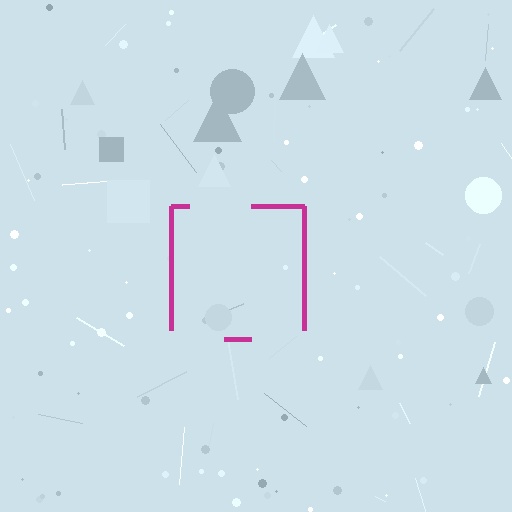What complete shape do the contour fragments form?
The contour fragments form a square.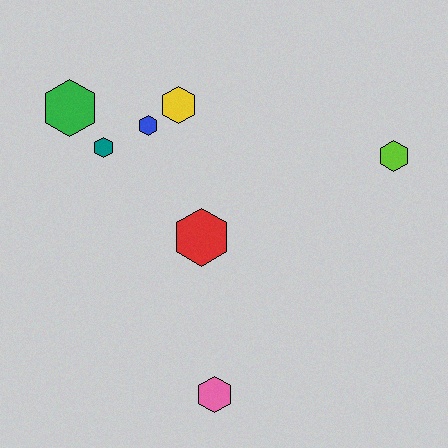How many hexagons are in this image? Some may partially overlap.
There are 7 hexagons.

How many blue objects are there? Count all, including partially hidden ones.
There is 1 blue object.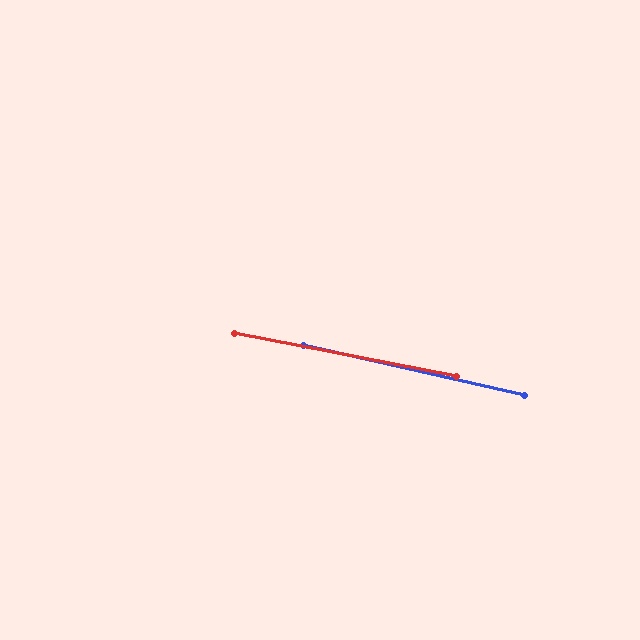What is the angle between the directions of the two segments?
Approximately 2 degrees.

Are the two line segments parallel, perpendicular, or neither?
Parallel — their directions differ by only 1.6°.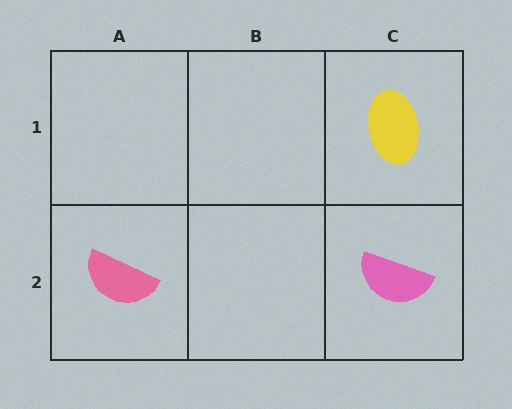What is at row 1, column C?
A yellow ellipse.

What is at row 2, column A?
A pink semicircle.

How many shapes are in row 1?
1 shape.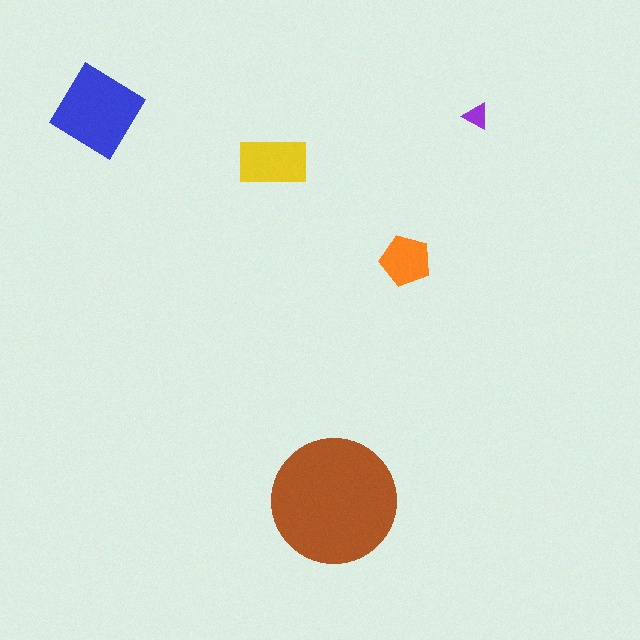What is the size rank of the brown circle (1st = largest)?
1st.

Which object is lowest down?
The brown circle is bottommost.